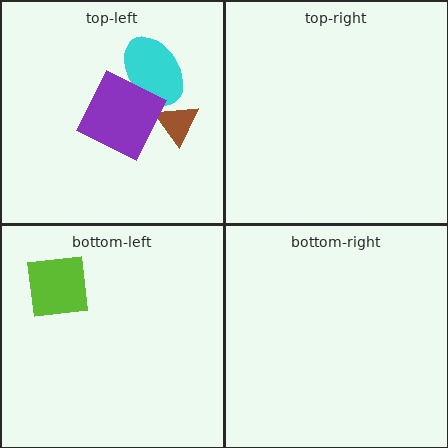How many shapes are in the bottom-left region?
1.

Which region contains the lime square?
The bottom-left region.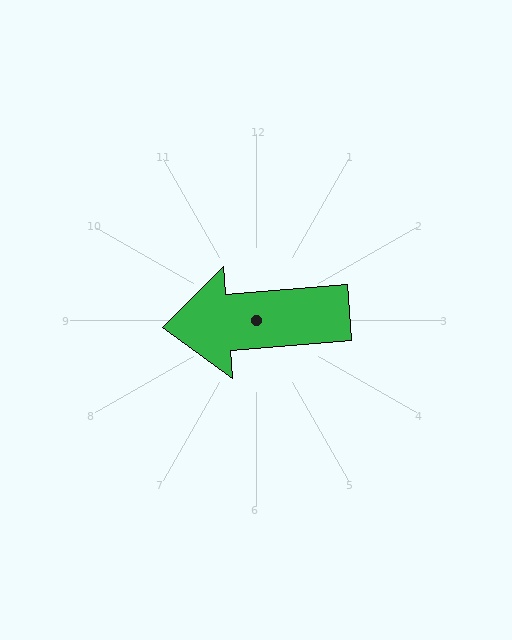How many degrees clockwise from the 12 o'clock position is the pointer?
Approximately 266 degrees.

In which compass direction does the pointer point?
West.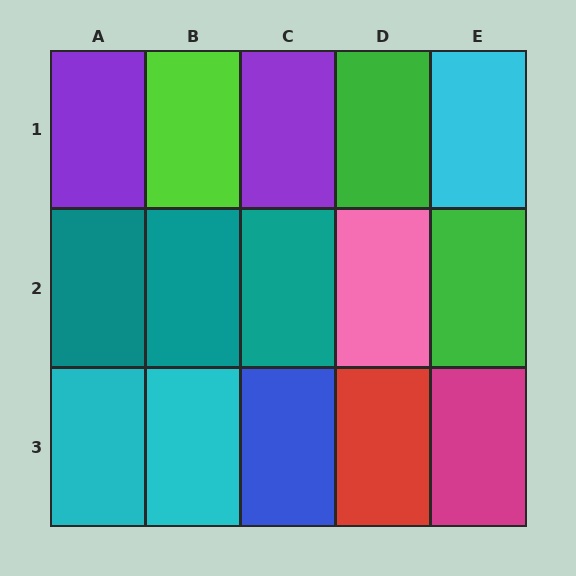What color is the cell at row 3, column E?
Magenta.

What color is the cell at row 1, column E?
Cyan.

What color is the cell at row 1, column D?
Green.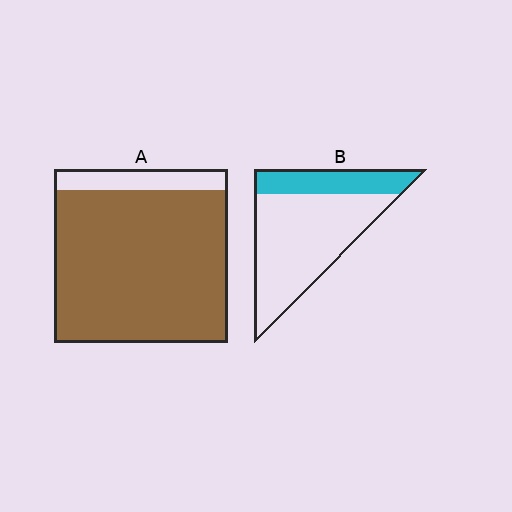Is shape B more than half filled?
No.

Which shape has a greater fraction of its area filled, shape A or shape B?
Shape A.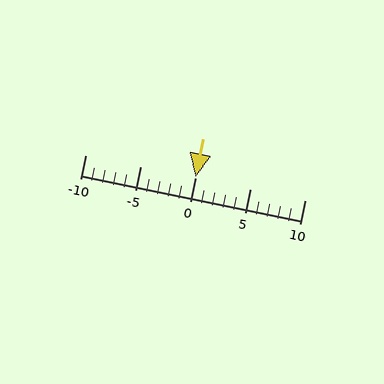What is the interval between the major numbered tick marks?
The major tick marks are spaced 5 units apart.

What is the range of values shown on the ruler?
The ruler shows values from -10 to 10.